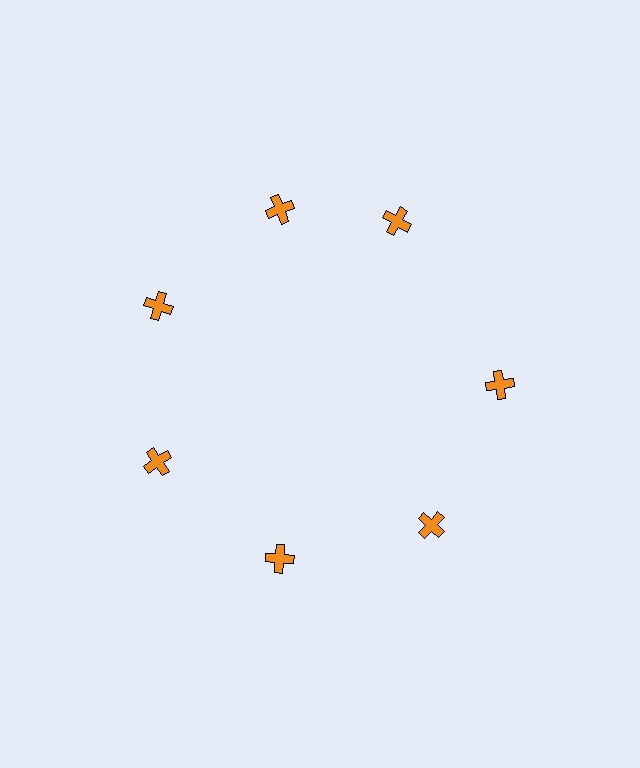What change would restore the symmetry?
The symmetry would be restored by rotating it back into even spacing with its neighbors so that all 7 crosses sit at equal angles and equal distance from the center.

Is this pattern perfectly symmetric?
No. The 7 orange crosses are arranged in a ring, but one element near the 1 o'clock position is rotated out of alignment along the ring, breaking the 7-fold rotational symmetry.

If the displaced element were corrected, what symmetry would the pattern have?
It would have 7-fold rotational symmetry — the pattern would map onto itself every 51 degrees.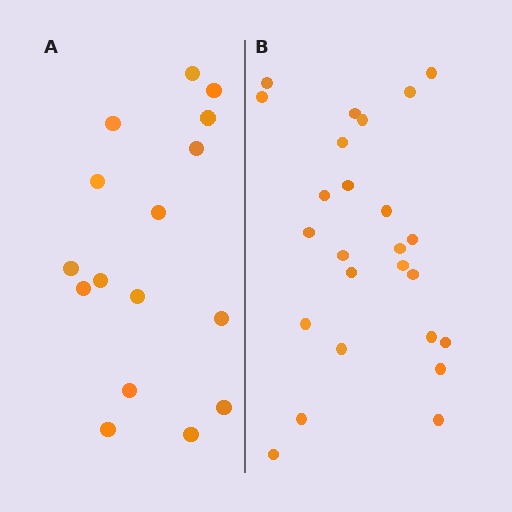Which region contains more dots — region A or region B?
Region B (the right region) has more dots.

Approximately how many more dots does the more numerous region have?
Region B has roughly 8 or so more dots than region A.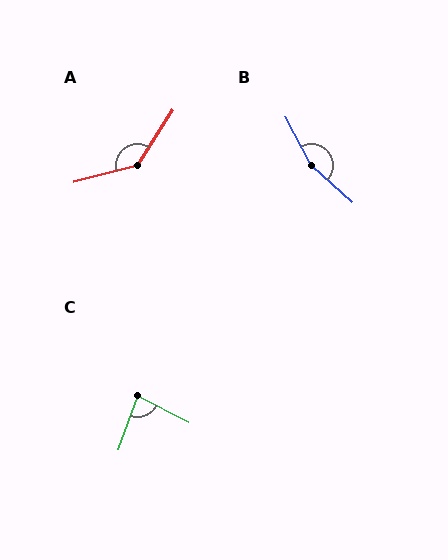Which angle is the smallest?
C, at approximately 82 degrees.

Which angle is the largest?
B, at approximately 160 degrees.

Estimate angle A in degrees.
Approximately 138 degrees.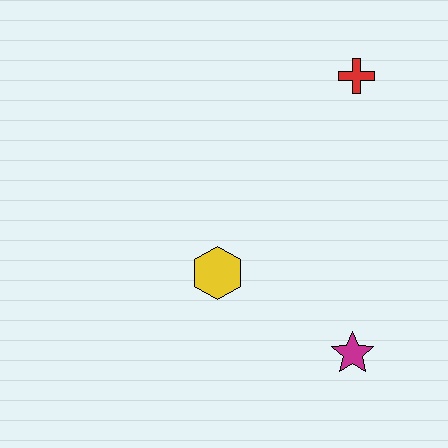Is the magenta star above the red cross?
No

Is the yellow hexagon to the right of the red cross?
No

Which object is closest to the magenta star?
The yellow hexagon is closest to the magenta star.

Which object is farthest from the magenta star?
The red cross is farthest from the magenta star.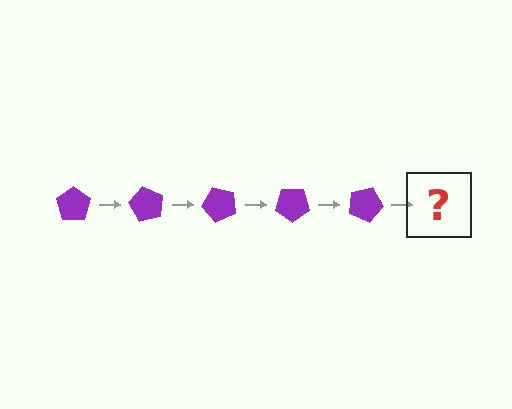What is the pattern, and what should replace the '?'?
The pattern is that the pentagon rotates 60 degrees each step. The '?' should be a purple pentagon rotated 300 degrees.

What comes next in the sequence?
The next element should be a purple pentagon rotated 300 degrees.